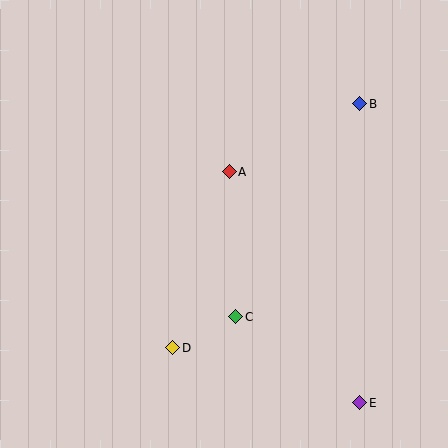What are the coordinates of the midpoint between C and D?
The midpoint between C and D is at (204, 332).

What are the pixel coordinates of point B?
Point B is at (360, 104).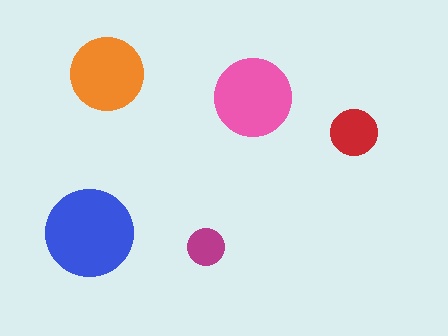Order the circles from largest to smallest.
the blue one, the pink one, the orange one, the red one, the magenta one.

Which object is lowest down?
The magenta circle is bottommost.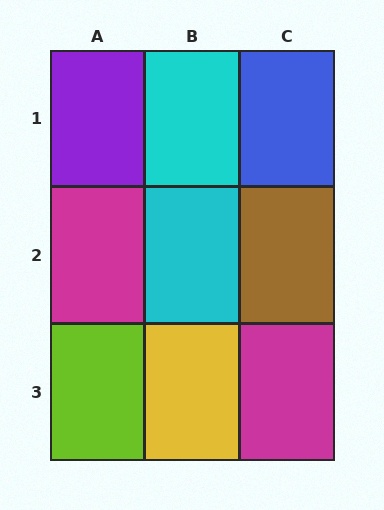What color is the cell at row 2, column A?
Magenta.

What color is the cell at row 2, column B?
Cyan.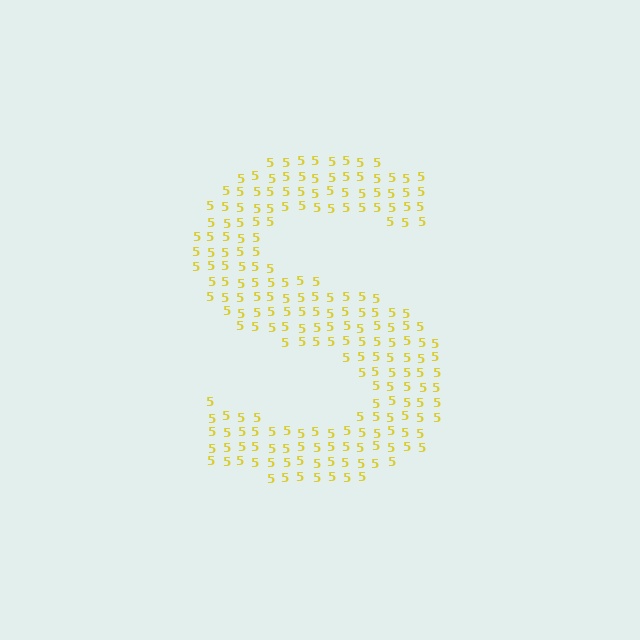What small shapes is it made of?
It is made of small digit 5's.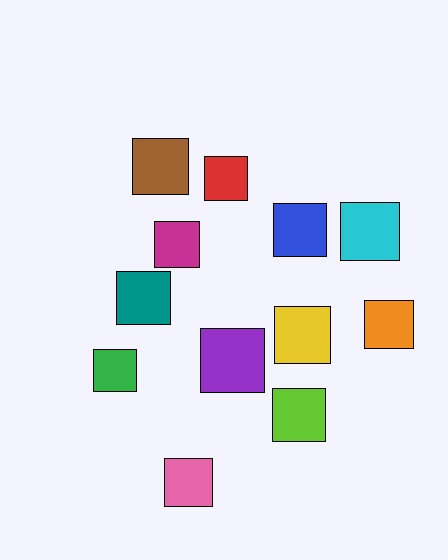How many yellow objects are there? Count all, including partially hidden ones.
There is 1 yellow object.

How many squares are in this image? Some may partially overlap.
There are 12 squares.